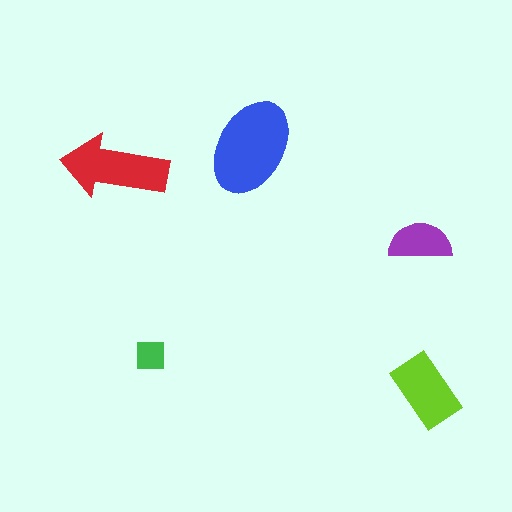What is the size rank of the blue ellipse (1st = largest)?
1st.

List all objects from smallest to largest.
The green square, the purple semicircle, the lime rectangle, the red arrow, the blue ellipse.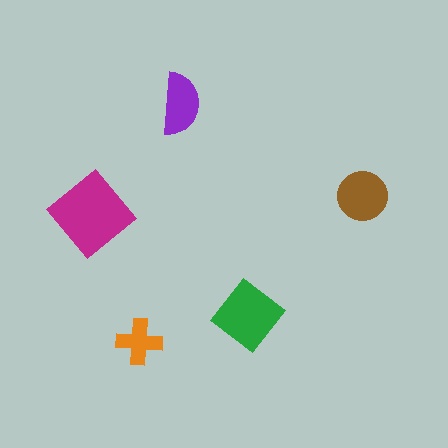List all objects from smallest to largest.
The orange cross, the purple semicircle, the brown circle, the green diamond, the magenta diamond.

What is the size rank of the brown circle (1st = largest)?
3rd.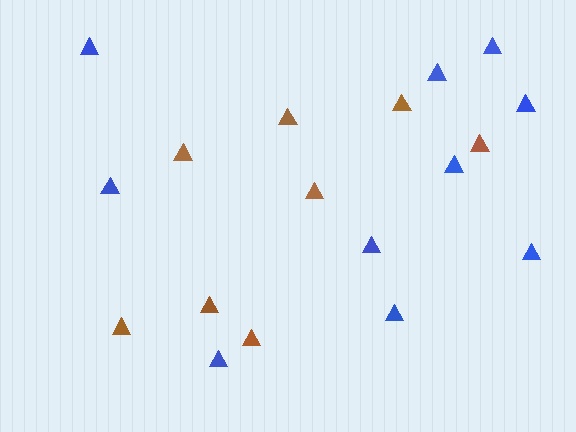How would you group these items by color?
There are 2 groups: one group of blue triangles (10) and one group of brown triangles (8).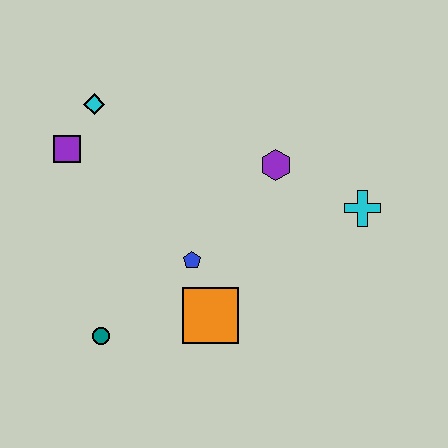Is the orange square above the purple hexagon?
No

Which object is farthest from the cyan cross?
The purple square is farthest from the cyan cross.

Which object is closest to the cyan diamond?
The purple square is closest to the cyan diamond.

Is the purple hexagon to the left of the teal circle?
No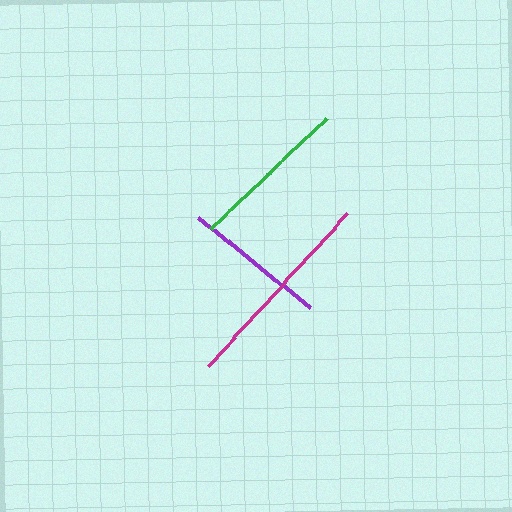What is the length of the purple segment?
The purple segment is approximately 143 pixels long.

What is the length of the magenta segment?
The magenta segment is approximately 206 pixels long.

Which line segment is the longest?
The magenta line is the longest at approximately 206 pixels.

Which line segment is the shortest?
The purple line is the shortest at approximately 143 pixels.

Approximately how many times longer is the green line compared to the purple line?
The green line is approximately 1.1 times the length of the purple line.